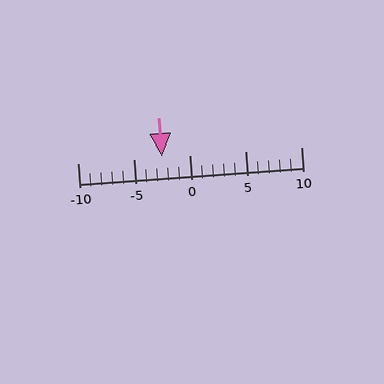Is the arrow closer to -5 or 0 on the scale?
The arrow is closer to 0.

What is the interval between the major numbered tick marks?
The major tick marks are spaced 5 units apart.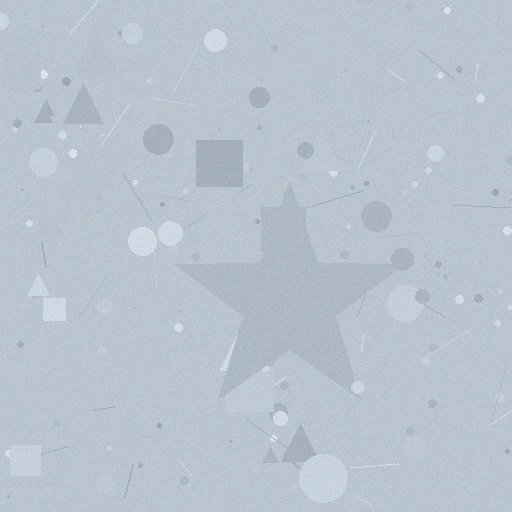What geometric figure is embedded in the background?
A star is embedded in the background.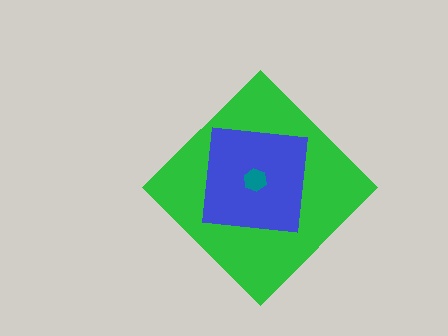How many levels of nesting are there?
3.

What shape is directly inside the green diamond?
The blue square.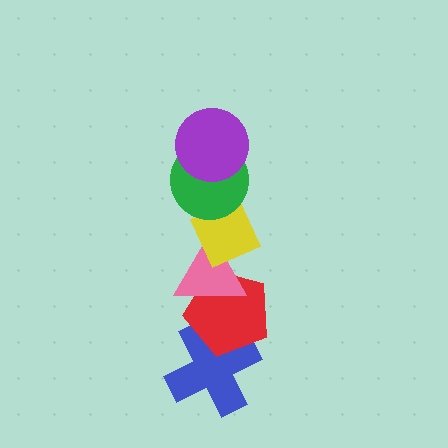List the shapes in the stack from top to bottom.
From top to bottom: the purple circle, the green circle, the yellow diamond, the pink triangle, the red pentagon, the blue cross.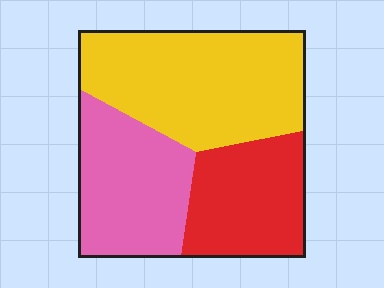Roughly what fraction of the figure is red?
Red covers around 25% of the figure.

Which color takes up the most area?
Yellow, at roughly 45%.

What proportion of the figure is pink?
Pink covers roughly 30% of the figure.